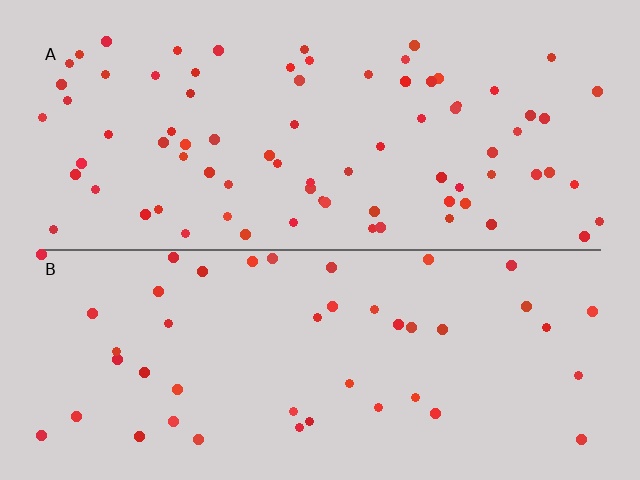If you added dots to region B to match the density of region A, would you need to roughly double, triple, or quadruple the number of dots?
Approximately double.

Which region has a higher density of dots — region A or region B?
A (the top).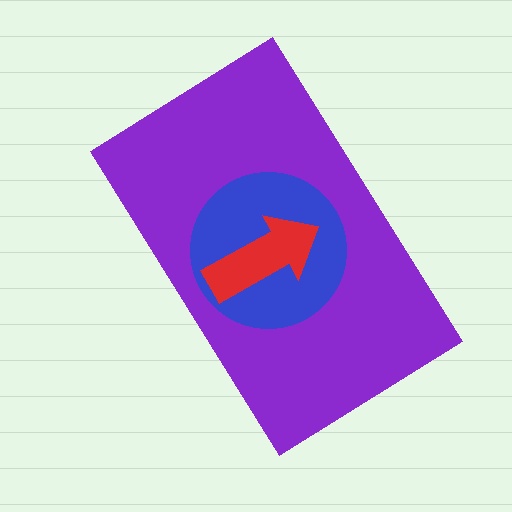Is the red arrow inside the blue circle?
Yes.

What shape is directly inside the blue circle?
The red arrow.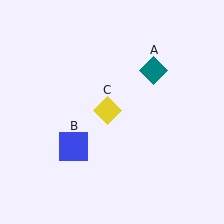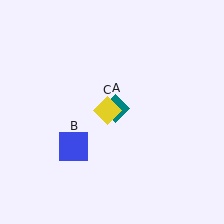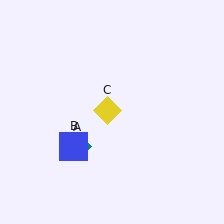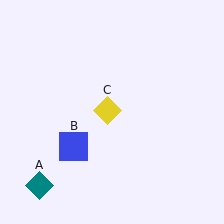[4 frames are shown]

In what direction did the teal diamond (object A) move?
The teal diamond (object A) moved down and to the left.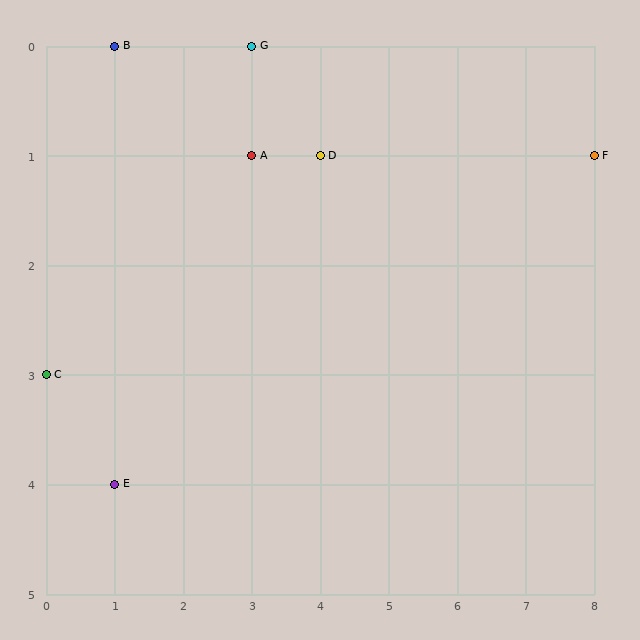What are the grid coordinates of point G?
Point G is at grid coordinates (3, 0).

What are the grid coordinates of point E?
Point E is at grid coordinates (1, 4).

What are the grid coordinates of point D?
Point D is at grid coordinates (4, 1).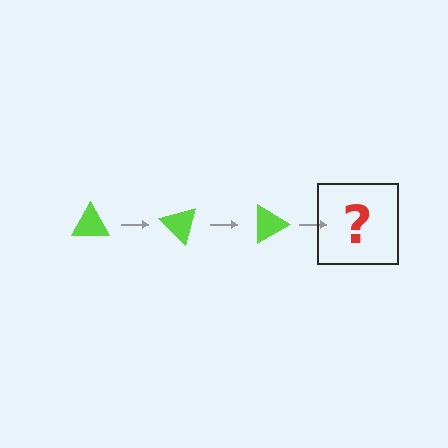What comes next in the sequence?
The next element should be a lime triangle rotated 135 degrees.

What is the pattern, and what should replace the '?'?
The pattern is that the triangle rotates 45 degrees each step. The '?' should be a lime triangle rotated 135 degrees.